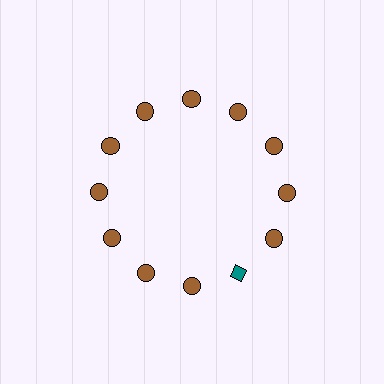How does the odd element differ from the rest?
It differs in both color (teal instead of brown) and shape (diamond instead of circle).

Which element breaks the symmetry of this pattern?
The teal diamond at roughly the 5 o'clock position breaks the symmetry. All other shapes are brown circles.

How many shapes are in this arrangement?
There are 12 shapes arranged in a ring pattern.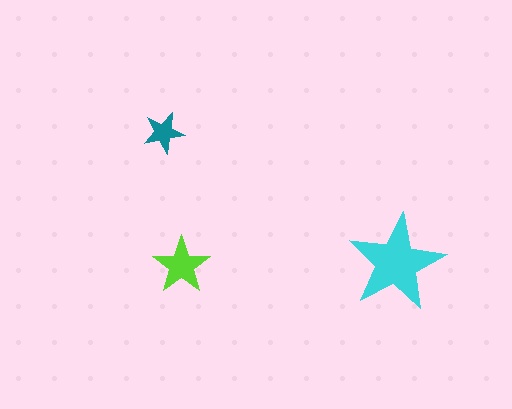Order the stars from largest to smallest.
the cyan one, the lime one, the teal one.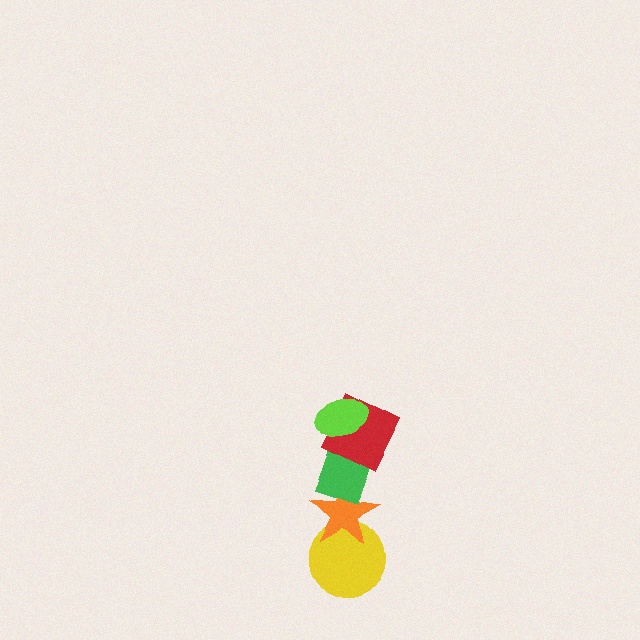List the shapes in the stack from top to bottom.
From top to bottom: the lime ellipse, the red square, the green diamond, the orange star, the yellow circle.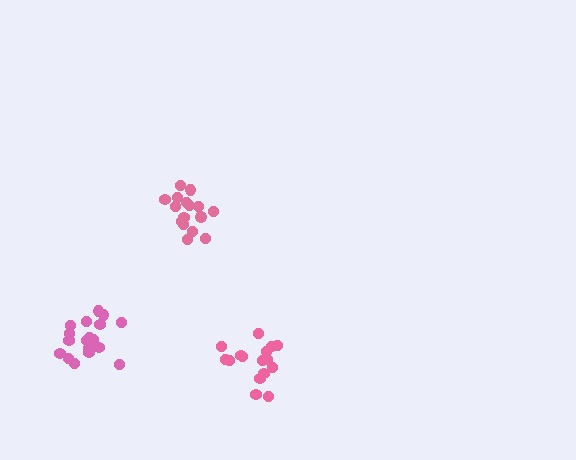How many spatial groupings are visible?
There are 3 spatial groupings.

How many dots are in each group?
Group 1: 16 dots, Group 2: 19 dots, Group 3: 16 dots (51 total).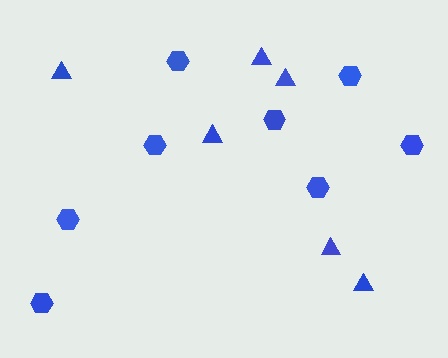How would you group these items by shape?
There are 2 groups: one group of hexagons (8) and one group of triangles (6).